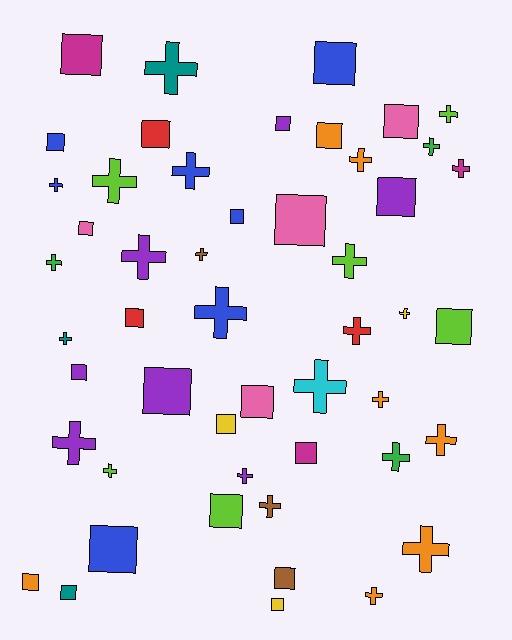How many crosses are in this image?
There are 26 crosses.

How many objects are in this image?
There are 50 objects.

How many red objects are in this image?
There are 3 red objects.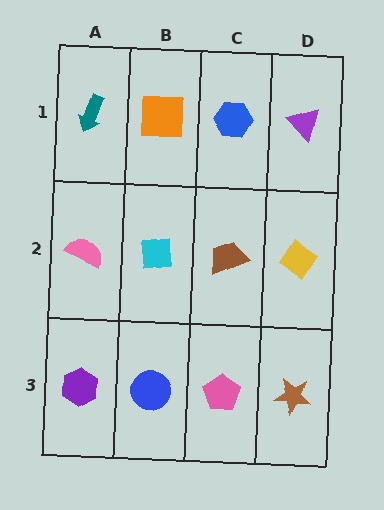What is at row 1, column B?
An orange square.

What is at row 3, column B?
A blue circle.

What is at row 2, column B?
A cyan square.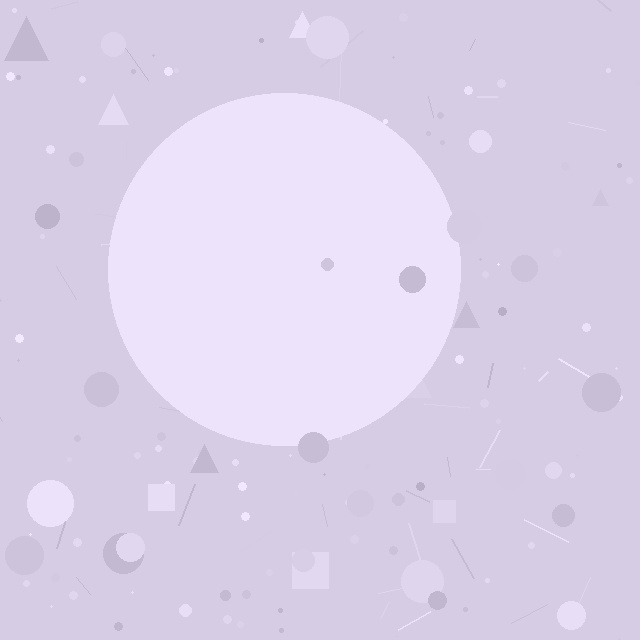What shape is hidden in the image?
A circle is hidden in the image.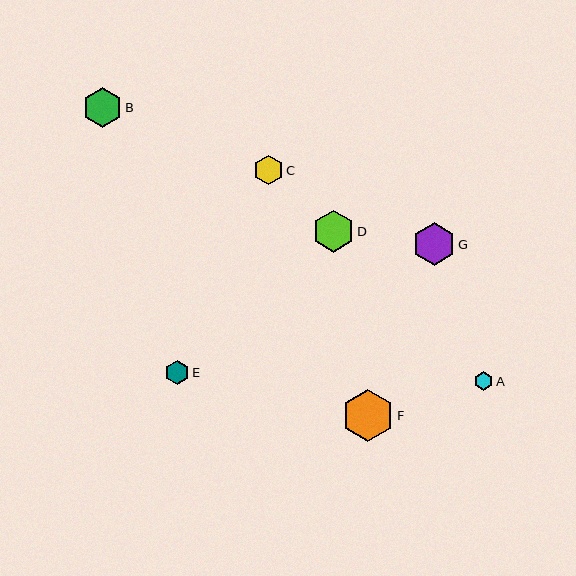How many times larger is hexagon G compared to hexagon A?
Hexagon G is approximately 2.2 times the size of hexagon A.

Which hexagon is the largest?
Hexagon F is the largest with a size of approximately 52 pixels.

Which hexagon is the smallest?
Hexagon A is the smallest with a size of approximately 19 pixels.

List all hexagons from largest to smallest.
From largest to smallest: F, G, D, B, C, E, A.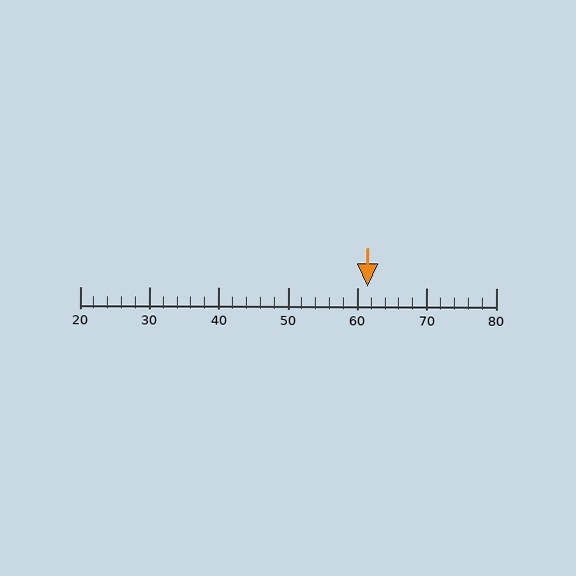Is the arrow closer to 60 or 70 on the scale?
The arrow is closer to 60.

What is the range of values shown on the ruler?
The ruler shows values from 20 to 80.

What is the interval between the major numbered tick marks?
The major tick marks are spaced 10 units apart.